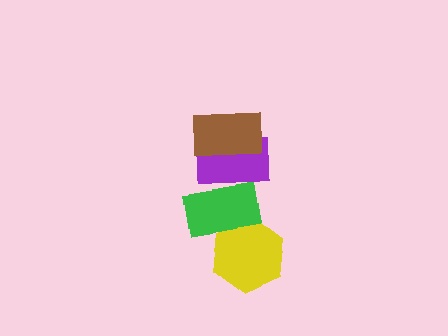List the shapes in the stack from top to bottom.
From top to bottom: the brown rectangle, the purple rectangle, the green rectangle, the yellow hexagon.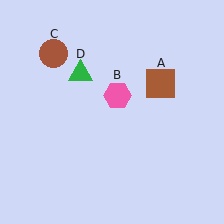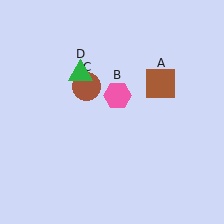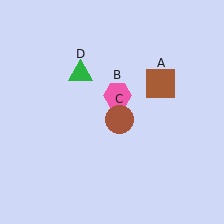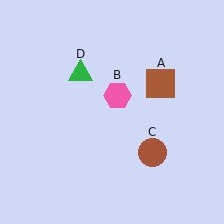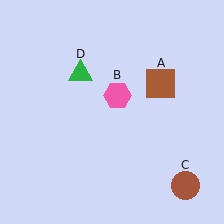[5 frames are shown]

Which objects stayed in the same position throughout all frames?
Brown square (object A) and pink hexagon (object B) and green triangle (object D) remained stationary.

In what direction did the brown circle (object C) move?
The brown circle (object C) moved down and to the right.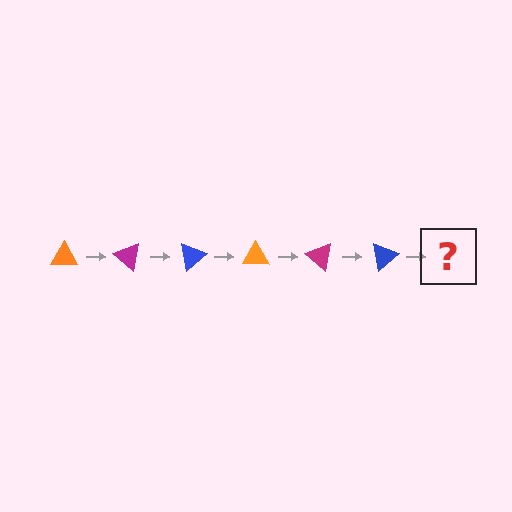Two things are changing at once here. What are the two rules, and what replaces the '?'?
The two rules are that it rotates 40 degrees each step and the color cycles through orange, magenta, and blue. The '?' should be an orange triangle, rotated 240 degrees from the start.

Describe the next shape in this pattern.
It should be an orange triangle, rotated 240 degrees from the start.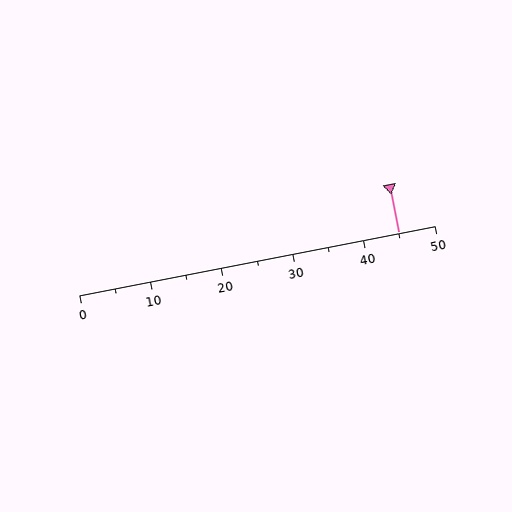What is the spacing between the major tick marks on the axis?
The major ticks are spaced 10 apart.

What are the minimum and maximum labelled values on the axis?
The axis runs from 0 to 50.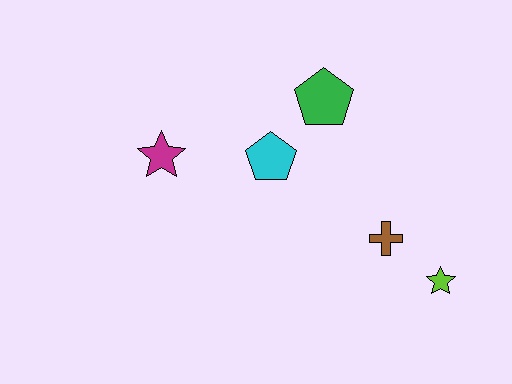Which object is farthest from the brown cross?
The magenta star is farthest from the brown cross.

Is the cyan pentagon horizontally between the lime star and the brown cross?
No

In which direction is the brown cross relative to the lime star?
The brown cross is to the left of the lime star.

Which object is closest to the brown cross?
The lime star is closest to the brown cross.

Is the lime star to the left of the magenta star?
No